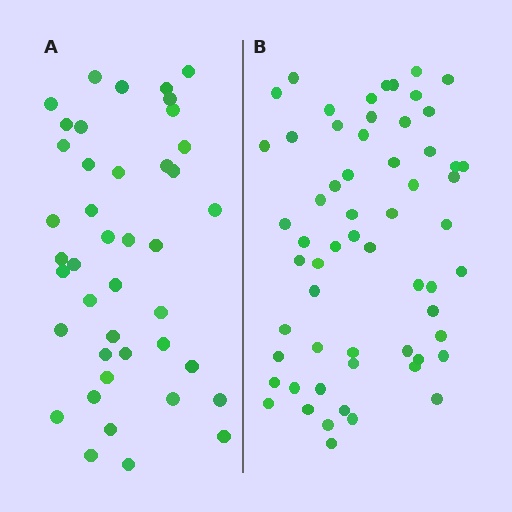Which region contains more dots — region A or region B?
Region B (the right region) has more dots.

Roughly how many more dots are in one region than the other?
Region B has approximately 20 more dots than region A.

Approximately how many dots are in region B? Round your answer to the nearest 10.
About 60 dots.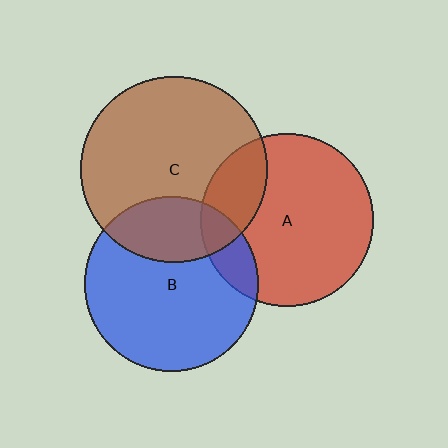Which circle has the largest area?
Circle C (brown).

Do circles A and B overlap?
Yes.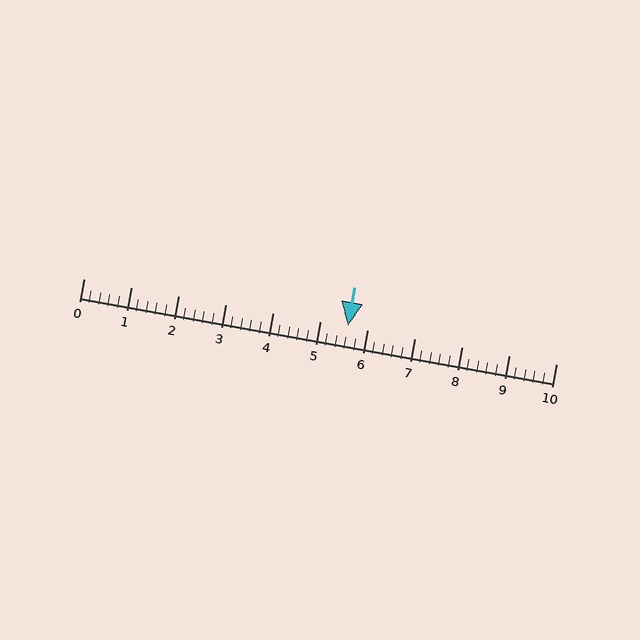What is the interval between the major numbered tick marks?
The major tick marks are spaced 1 units apart.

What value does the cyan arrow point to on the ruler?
The cyan arrow points to approximately 5.6.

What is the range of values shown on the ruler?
The ruler shows values from 0 to 10.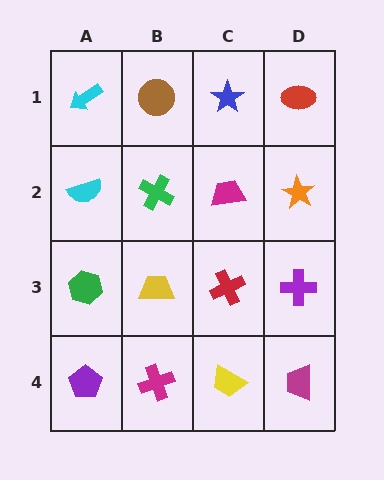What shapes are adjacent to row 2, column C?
A blue star (row 1, column C), a red cross (row 3, column C), a green cross (row 2, column B), an orange star (row 2, column D).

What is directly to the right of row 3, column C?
A purple cross.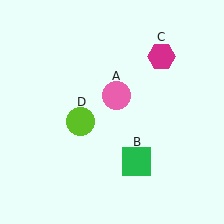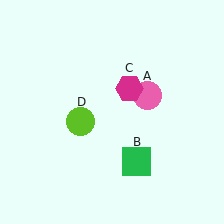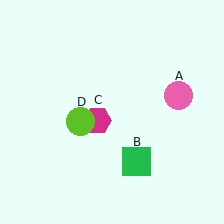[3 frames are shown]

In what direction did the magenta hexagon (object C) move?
The magenta hexagon (object C) moved down and to the left.